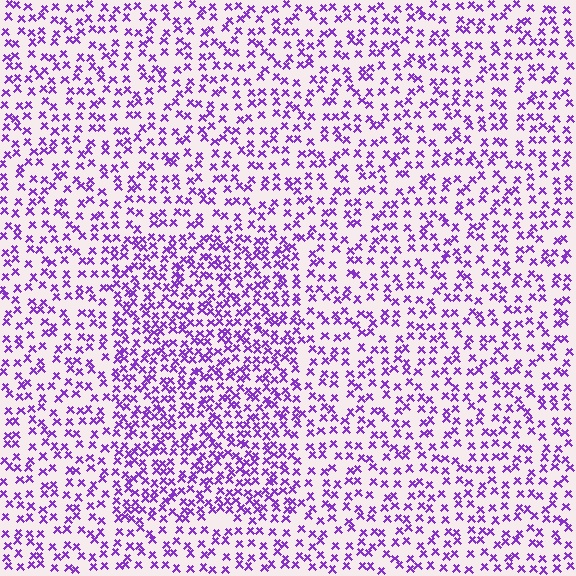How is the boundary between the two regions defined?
The boundary is defined by a change in element density (approximately 1.7x ratio). All elements are the same color, size, and shape.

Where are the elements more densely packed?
The elements are more densely packed inside the rectangle boundary.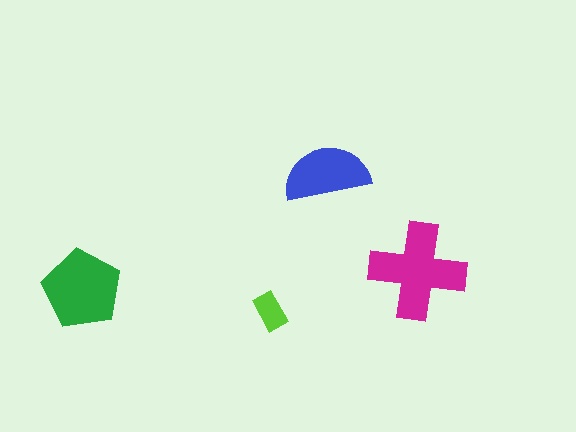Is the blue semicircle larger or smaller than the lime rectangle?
Larger.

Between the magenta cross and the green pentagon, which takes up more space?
The magenta cross.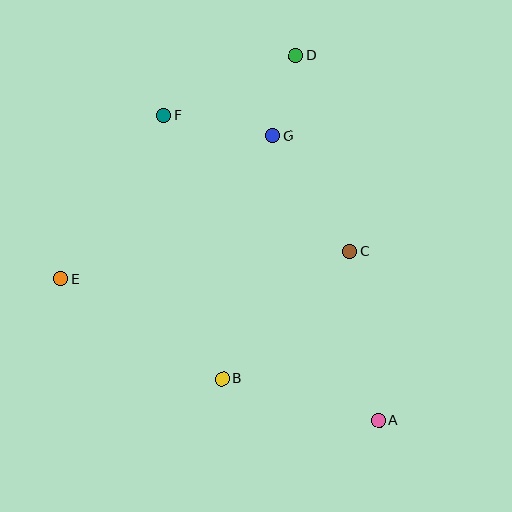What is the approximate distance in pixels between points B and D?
The distance between B and D is approximately 332 pixels.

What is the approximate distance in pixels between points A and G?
The distance between A and G is approximately 304 pixels.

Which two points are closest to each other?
Points D and G are closest to each other.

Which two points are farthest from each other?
Points A and D are farthest from each other.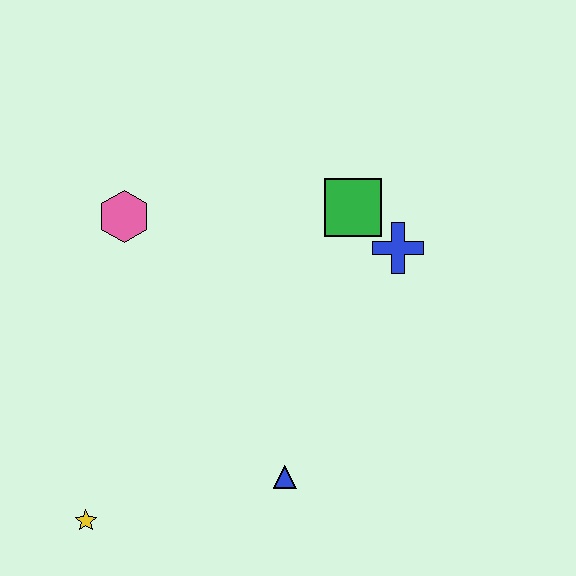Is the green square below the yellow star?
No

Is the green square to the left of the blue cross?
Yes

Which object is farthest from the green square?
The yellow star is farthest from the green square.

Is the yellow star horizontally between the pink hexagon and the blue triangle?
No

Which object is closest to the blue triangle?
The yellow star is closest to the blue triangle.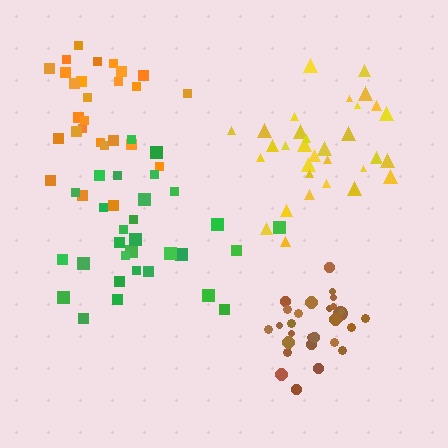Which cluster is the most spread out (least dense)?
Green.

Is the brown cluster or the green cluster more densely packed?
Brown.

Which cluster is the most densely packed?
Brown.